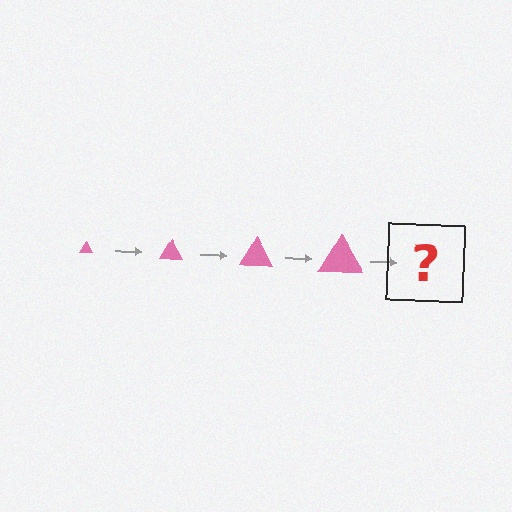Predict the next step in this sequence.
The next step is a pink triangle, larger than the previous one.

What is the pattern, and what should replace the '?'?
The pattern is that the triangle gets progressively larger each step. The '?' should be a pink triangle, larger than the previous one.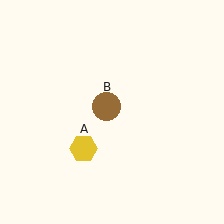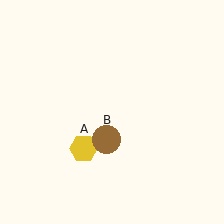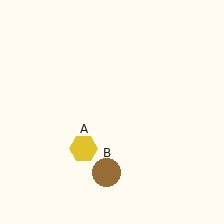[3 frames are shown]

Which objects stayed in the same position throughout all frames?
Yellow hexagon (object A) remained stationary.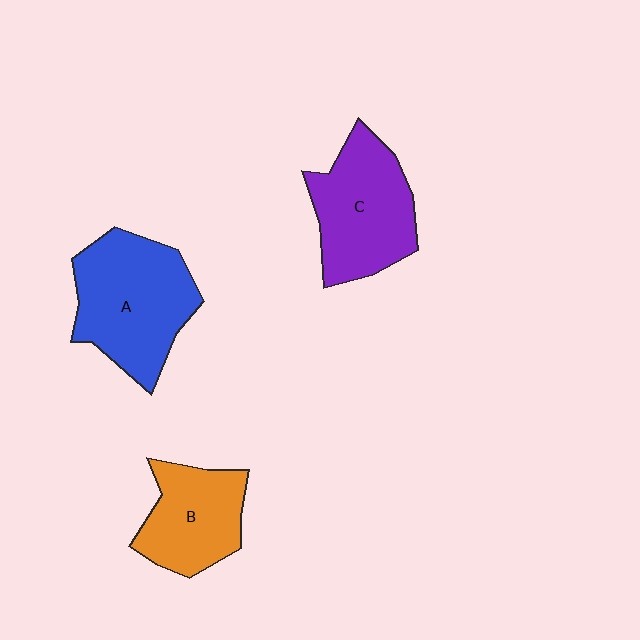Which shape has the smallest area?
Shape B (orange).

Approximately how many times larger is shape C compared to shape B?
Approximately 1.3 times.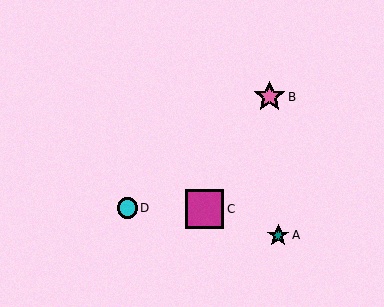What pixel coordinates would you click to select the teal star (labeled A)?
Click at (278, 235) to select the teal star A.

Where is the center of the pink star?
The center of the pink star is at (270, 97).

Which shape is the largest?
The magenta square (labeled C) is the largest.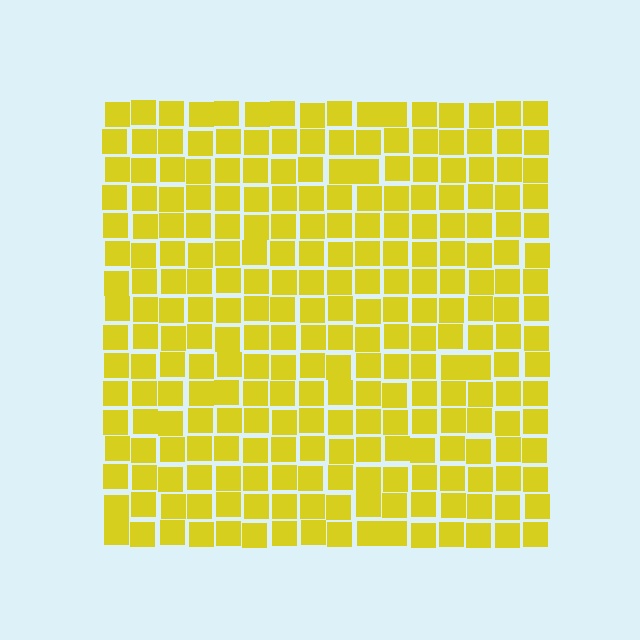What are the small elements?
The small elements are squares.